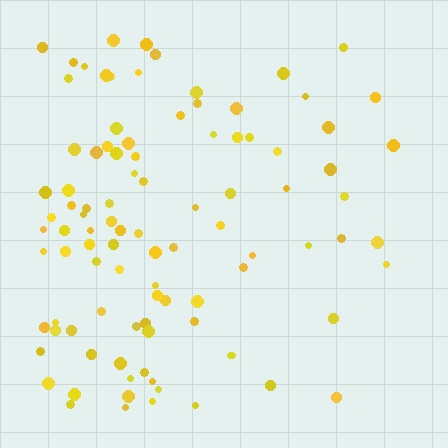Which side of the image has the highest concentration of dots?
The left.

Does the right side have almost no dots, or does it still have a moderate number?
Still a moderate number, just noticeably fewer than the left.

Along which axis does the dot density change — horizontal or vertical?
Horizontal.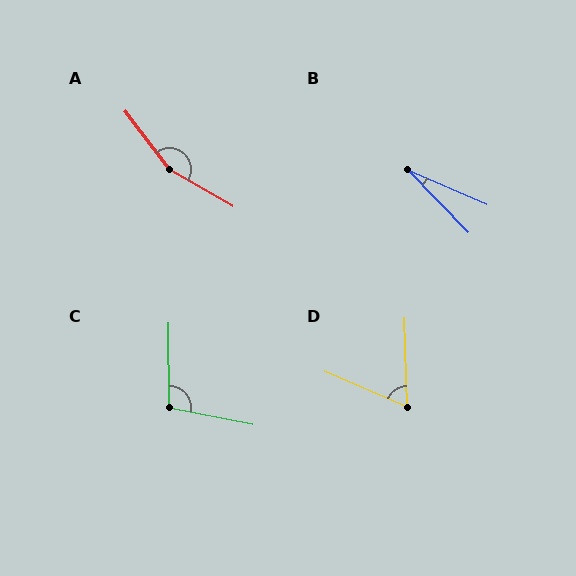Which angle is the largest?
A, at approximately 157 degrees.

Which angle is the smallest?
B, at approximately 23 degrees.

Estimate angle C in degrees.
Approximately 102 degrees.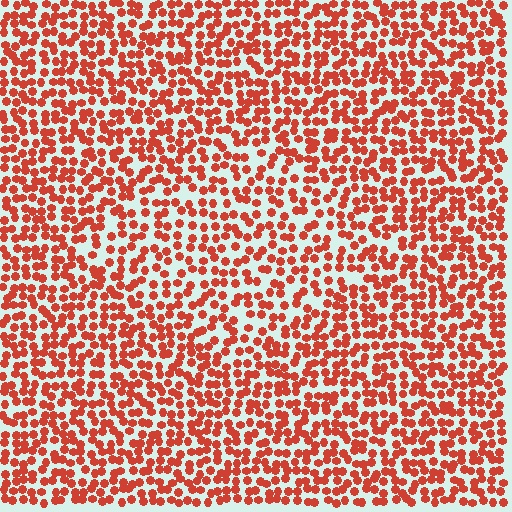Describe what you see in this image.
The image contains small red elements arranged at two different densities. A diamond-shaped region is visible where the elements are less densely packed than the surrounding area.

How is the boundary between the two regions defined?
The boundary is defined by a change in element density (approximately 1.4x ratio). All elements are the same color, size, and shape.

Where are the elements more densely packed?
The elements are more densely packed outside the diamond boundary.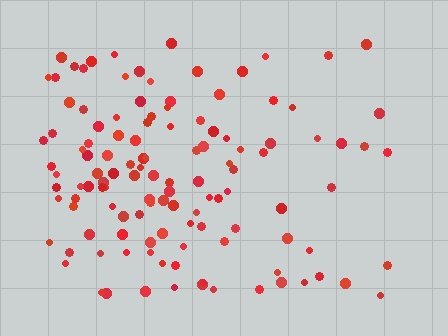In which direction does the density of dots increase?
From right to left, with the left side densest.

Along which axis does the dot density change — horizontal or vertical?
Horizontal.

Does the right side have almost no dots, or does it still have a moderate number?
Still a moderate number, just noticeably fewer than the left.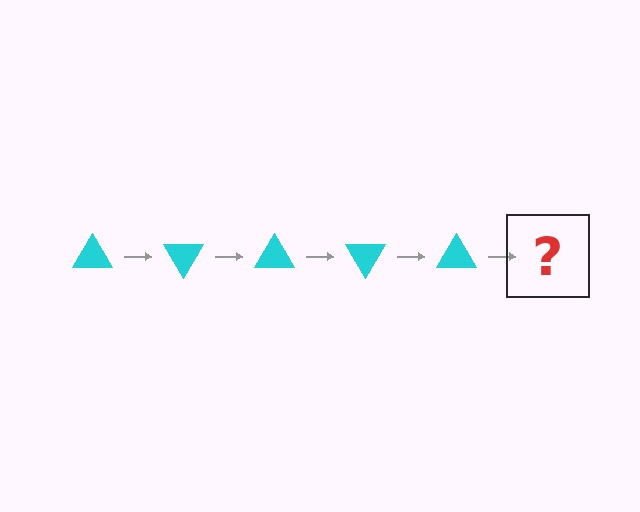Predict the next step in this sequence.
The next step is a cyan triangle rotated 300 degrees.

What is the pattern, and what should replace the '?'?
The pattern is that the triangle rotates 60 degrees each step. The '?' should be a cyan triangle rotated 300 degrees.